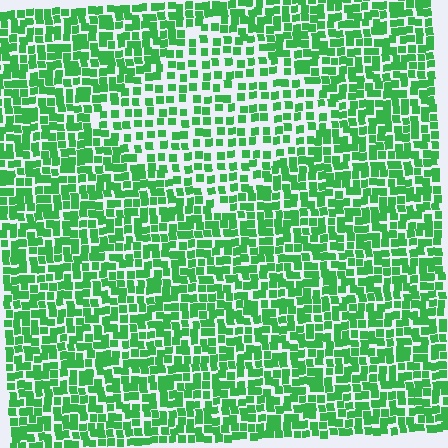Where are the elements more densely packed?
The elements are more densely packed outside the diamond boundary.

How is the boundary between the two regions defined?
The boundary is defined by a change in element density (approximately 1.7x ratio). All elements are the same color, size, and shape.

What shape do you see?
I see a diamond.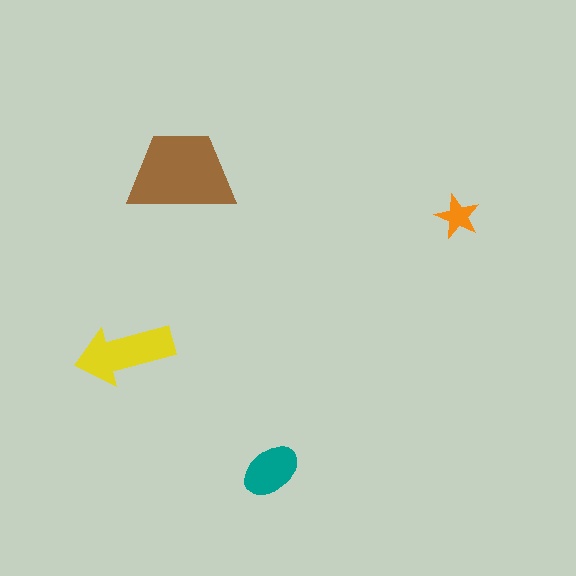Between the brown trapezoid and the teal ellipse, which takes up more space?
The brown trapezoid.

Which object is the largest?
The brown trapezoid.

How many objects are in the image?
There are 4 objects in the image.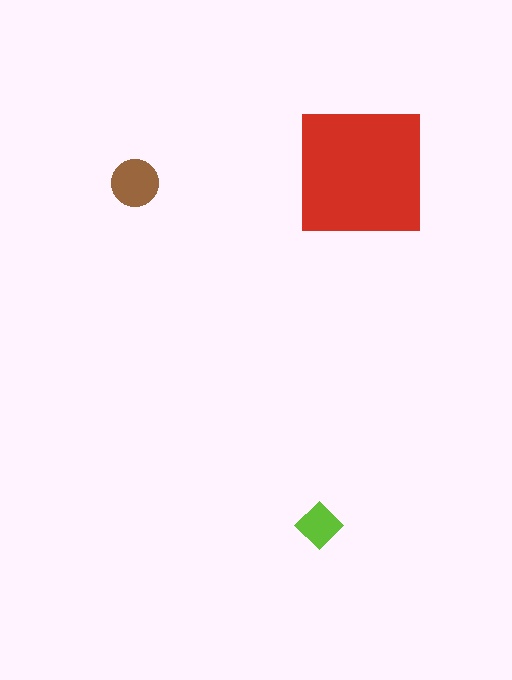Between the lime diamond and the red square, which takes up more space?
The red square.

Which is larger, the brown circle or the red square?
The red square.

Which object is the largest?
The red square.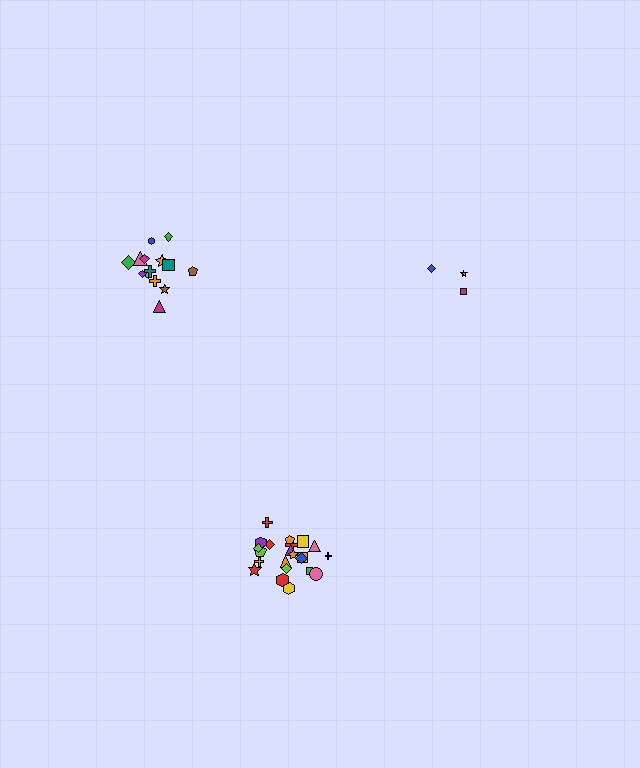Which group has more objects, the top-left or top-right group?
The top-left group.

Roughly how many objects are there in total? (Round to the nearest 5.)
Roughly 40 objects in total.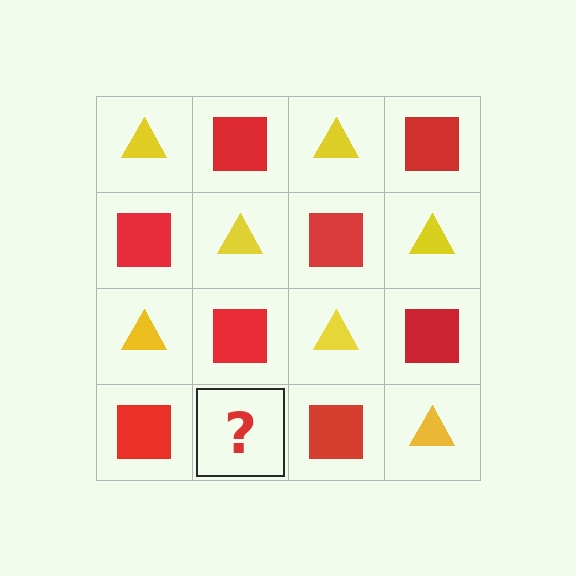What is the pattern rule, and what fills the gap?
The rule is that it alternates yellow triangle and red square in a checkerboard pattern. The gap should be filled with a yellow triangle.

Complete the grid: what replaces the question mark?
The question mark should be replaced with a yellow triangle.